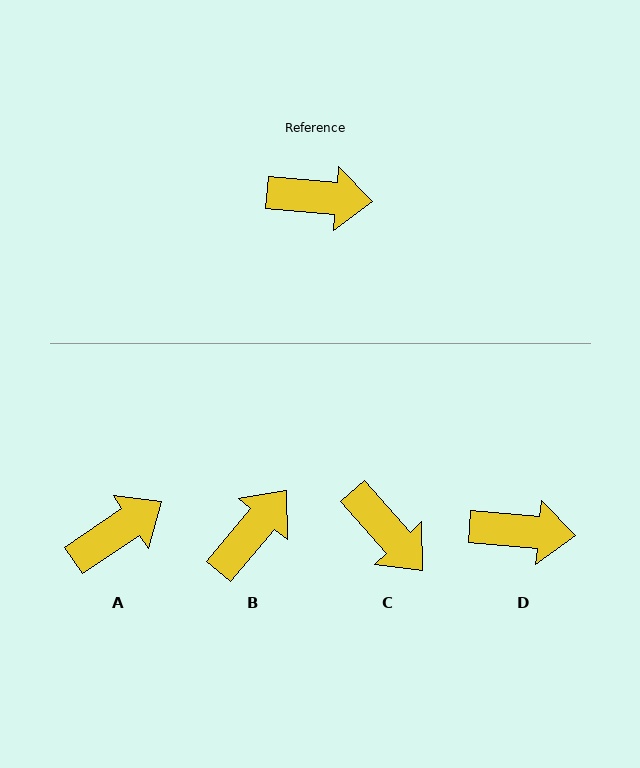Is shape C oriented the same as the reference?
No, it is off by about 44 degrees.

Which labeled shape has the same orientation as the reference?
D.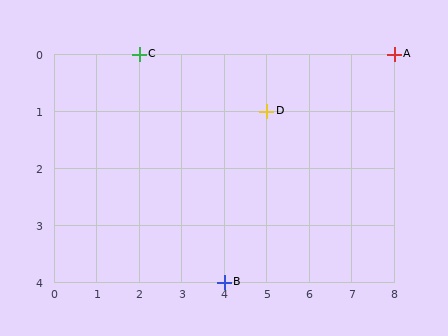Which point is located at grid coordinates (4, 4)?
Point B is at (4, 4).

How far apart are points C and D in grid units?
Points C and D are 3 columns and 1 row apart (about 3.2 grid units diagonally).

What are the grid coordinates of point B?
Point B is at grid coordinates (4, 4).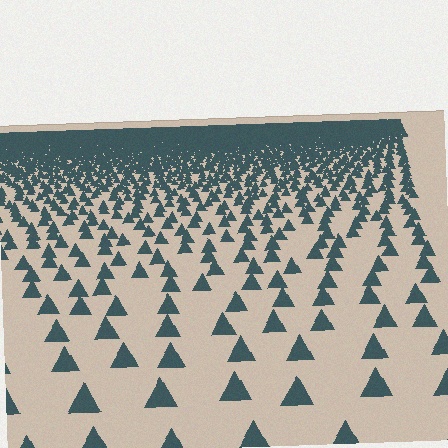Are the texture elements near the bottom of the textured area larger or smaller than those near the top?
Larger. Near the bottom, elements are closer to the viewer and appear at a bigger on-screen size.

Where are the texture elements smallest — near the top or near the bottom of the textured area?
Near the top.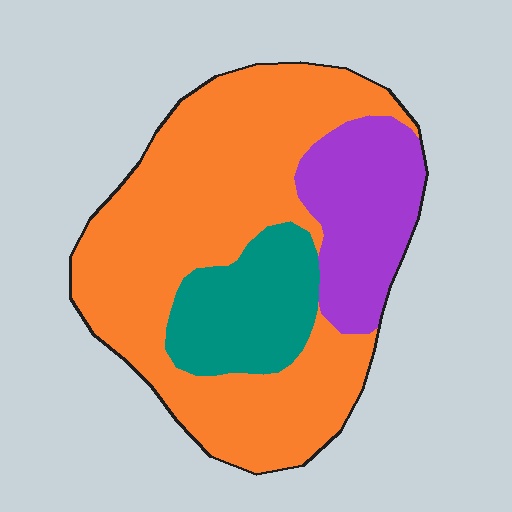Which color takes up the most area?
Orange, at roughly 65%.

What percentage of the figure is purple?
Purple covers about 20% of the figure.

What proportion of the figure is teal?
Teal covers 17% of the figure.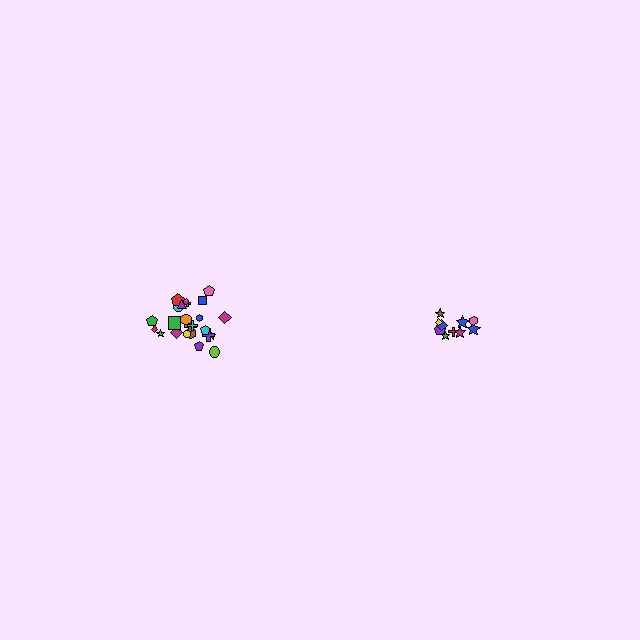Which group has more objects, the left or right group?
The left group.